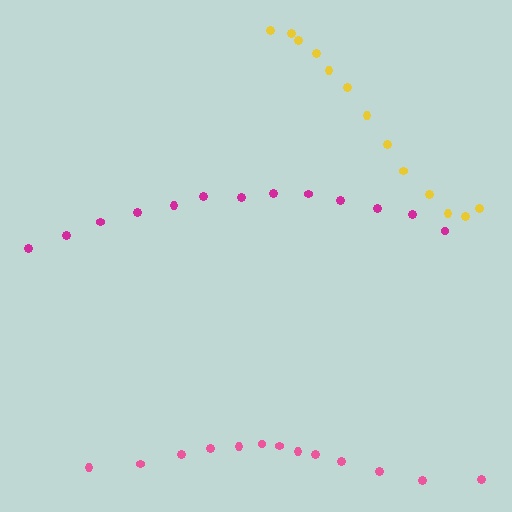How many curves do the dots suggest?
There are 3 distinct paths.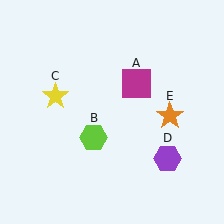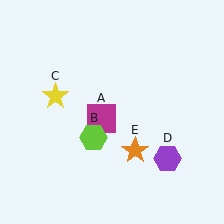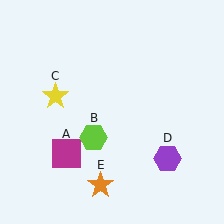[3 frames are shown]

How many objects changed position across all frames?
2 objects changed position: magenta square (object A), orange star (object E).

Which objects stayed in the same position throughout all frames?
Lime hexagon (object B) and yellow star (object C) and purple hexagon (object D) remained stationary.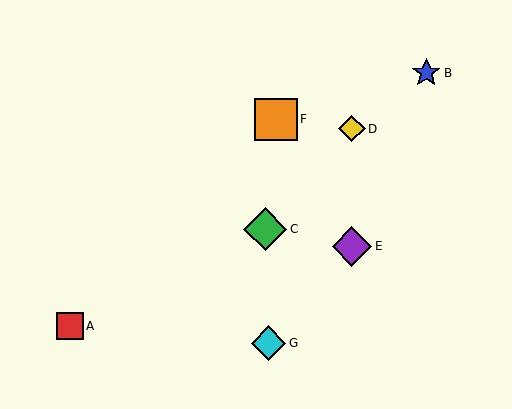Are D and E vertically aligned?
Yes, both are at x≈352.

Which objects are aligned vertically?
Objects D, E are aligned vertically.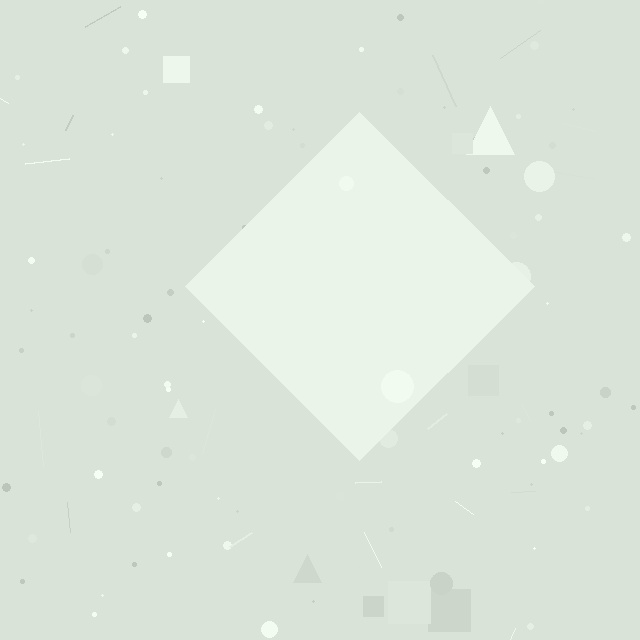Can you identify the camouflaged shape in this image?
The camouflaged shape is a diamond.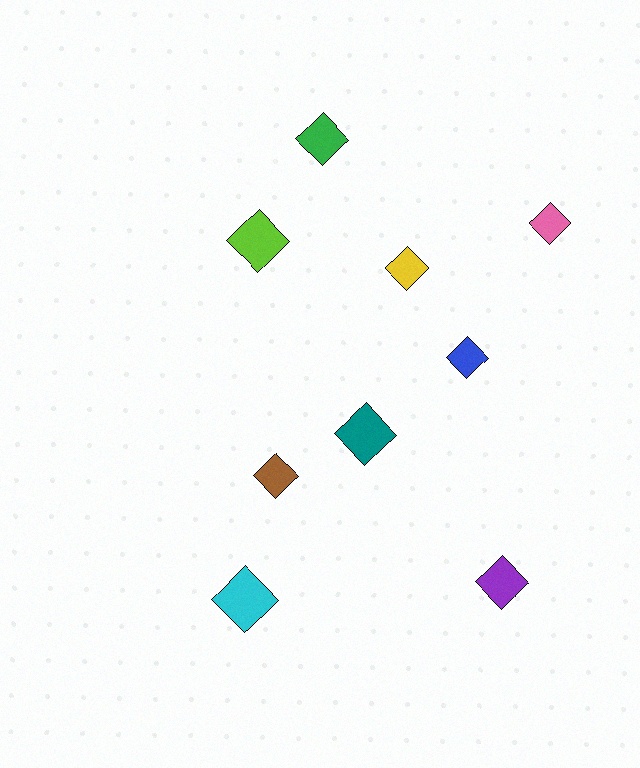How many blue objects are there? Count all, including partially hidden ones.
There is 1 blue object.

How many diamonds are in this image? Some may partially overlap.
There are 9 diamonds.